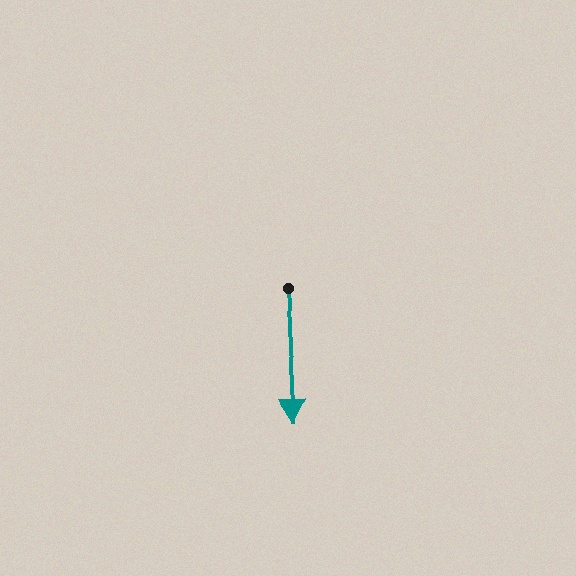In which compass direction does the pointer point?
South.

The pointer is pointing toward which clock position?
Roughly 6 o'clock.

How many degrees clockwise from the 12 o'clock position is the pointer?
Approximately 177 degrees.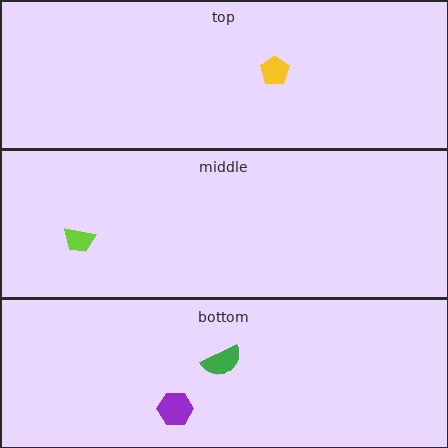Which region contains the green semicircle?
The bottom region.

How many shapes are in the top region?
1.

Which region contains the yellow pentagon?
The top region.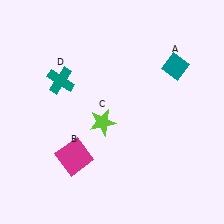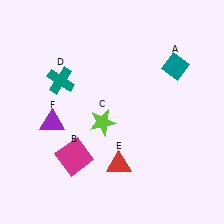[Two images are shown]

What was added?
A red triangle (E), a purple triangle (F) were added in Image 2.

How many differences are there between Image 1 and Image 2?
There are 2 differences between the two images.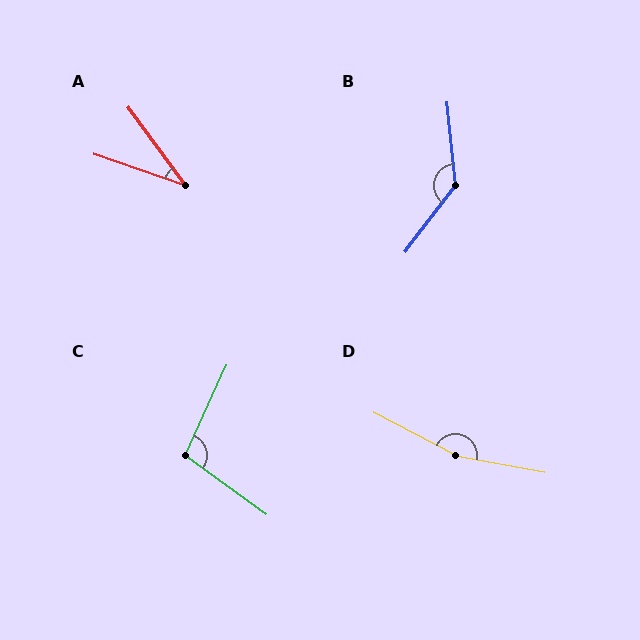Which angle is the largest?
D, at approximately 163 degrees.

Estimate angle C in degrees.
Approximately 101 degrees.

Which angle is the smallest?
A, at approximately 35 degrees.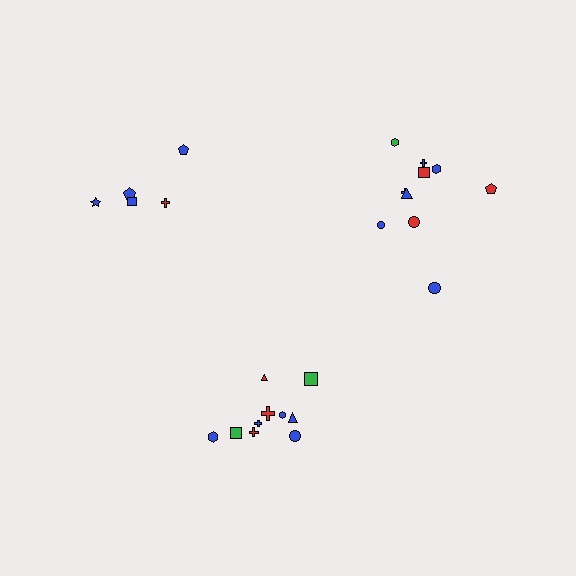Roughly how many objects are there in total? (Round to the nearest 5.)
Roughly 25 objects in total.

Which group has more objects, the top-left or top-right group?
The top-right group.